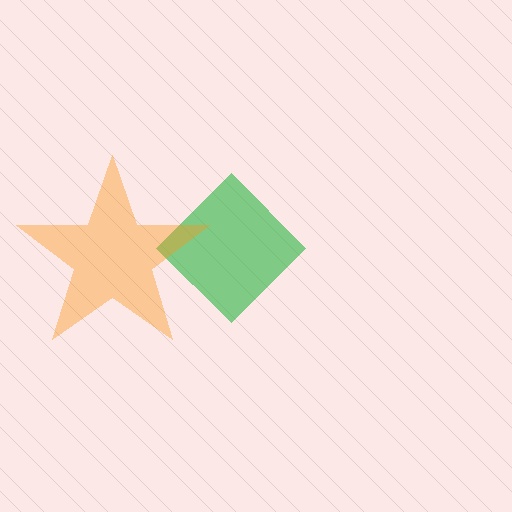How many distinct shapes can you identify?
There are 2 distinct shapes: a green diamond, an orange star.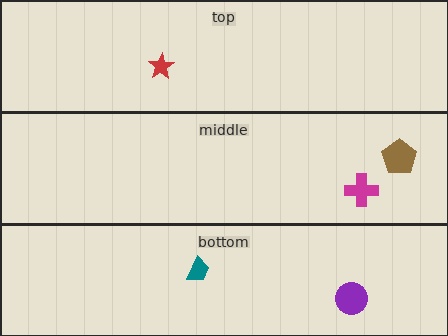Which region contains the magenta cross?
The middle region.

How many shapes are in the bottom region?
2.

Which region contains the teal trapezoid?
The bottom region.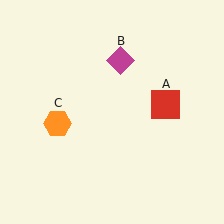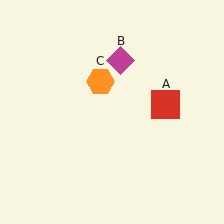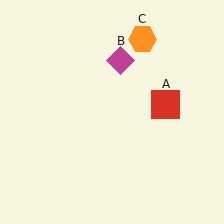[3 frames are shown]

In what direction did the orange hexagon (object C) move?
The orange hexagon (object C) moved up and to the right.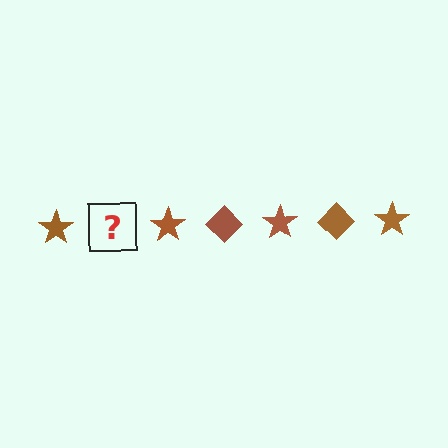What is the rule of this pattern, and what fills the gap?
The rule is that the pattern cycles through star, diamond shapes in brown. The gap should be filled with a brown diamond.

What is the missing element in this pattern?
The missing element is a brown diamond.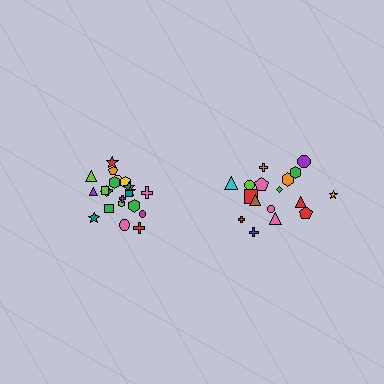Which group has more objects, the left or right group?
The left group.